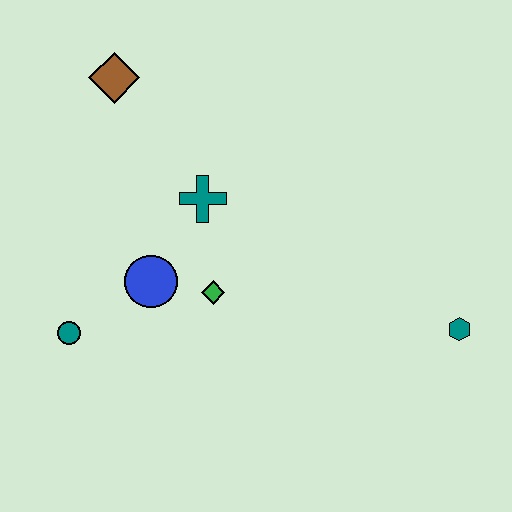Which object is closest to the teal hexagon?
The green diamond is closest to the teal hexagon.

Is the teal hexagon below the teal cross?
Yes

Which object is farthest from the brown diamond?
The teal hexagon is farthest from the brown diamond.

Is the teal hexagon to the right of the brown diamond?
Yes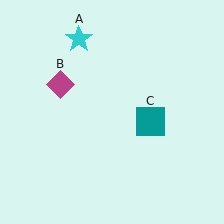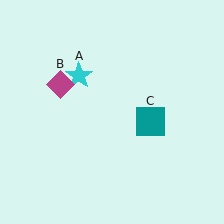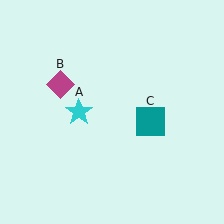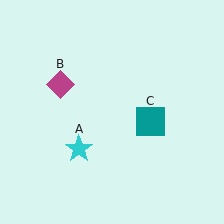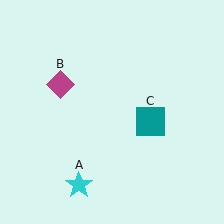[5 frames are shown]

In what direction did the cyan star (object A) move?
The cyan star (object A) moved down.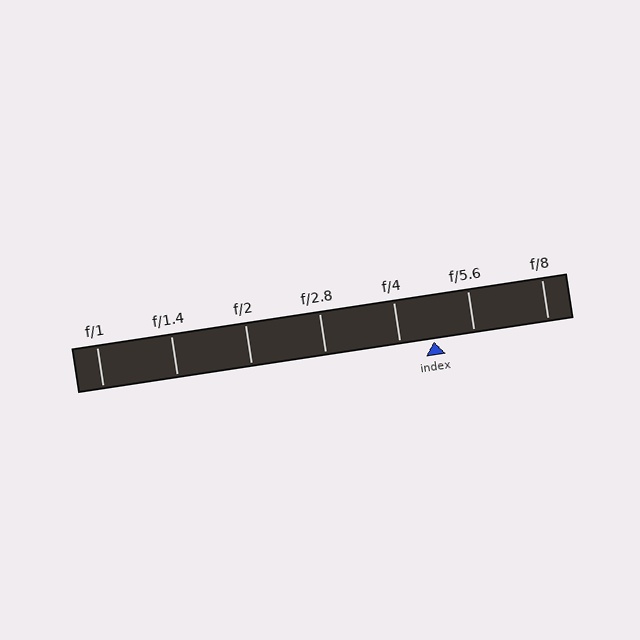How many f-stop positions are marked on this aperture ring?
There are 7 f-stop positions marked.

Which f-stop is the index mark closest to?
The index mark is closest to f/4.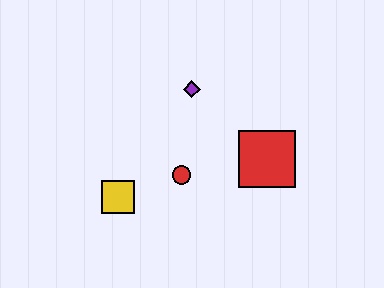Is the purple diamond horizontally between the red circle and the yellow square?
No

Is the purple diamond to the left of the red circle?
No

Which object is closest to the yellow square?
The red circle is closest to the yellow square.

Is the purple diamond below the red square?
No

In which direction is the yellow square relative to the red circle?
The yellow square is to the left of the red circle.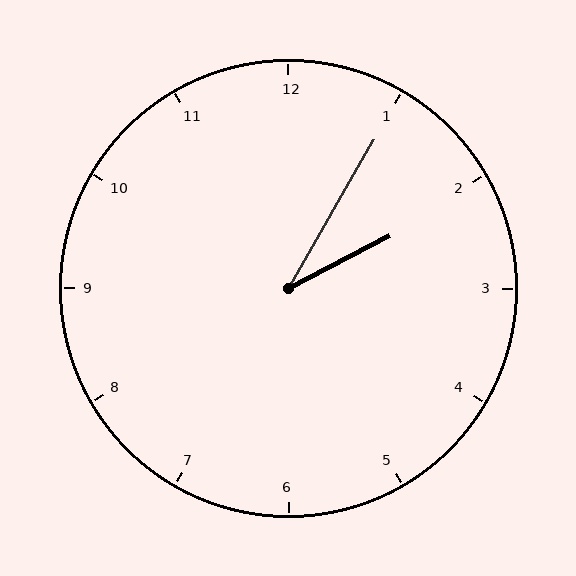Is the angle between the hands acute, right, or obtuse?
It is acute.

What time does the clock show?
2:05.